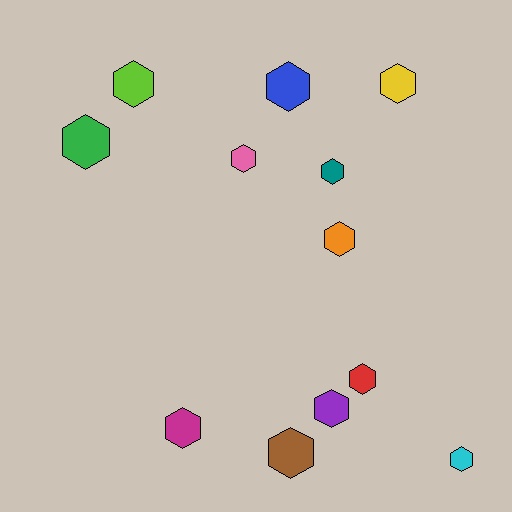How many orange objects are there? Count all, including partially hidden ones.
There is 1 orange object.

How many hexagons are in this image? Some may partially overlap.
There are 12 hexagons.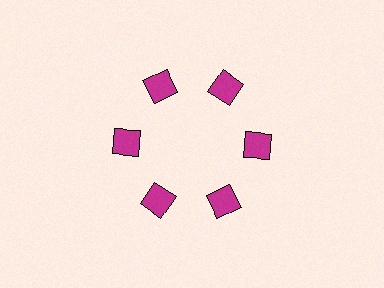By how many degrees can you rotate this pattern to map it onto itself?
The pattern maps onto itself every 60 degrees of rotation.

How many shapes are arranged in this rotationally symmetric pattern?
There are 6 shapes, arranged in 6 groups of 1.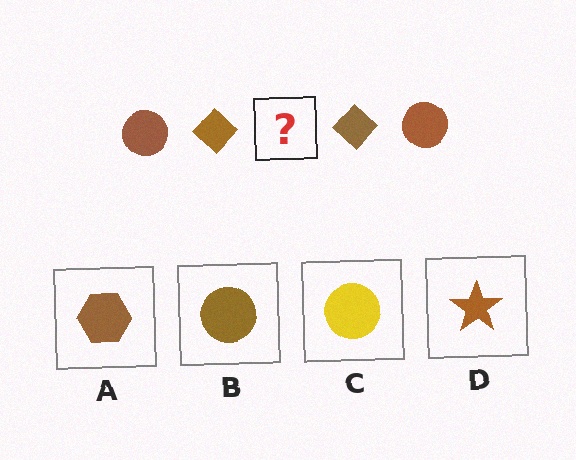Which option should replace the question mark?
Option B.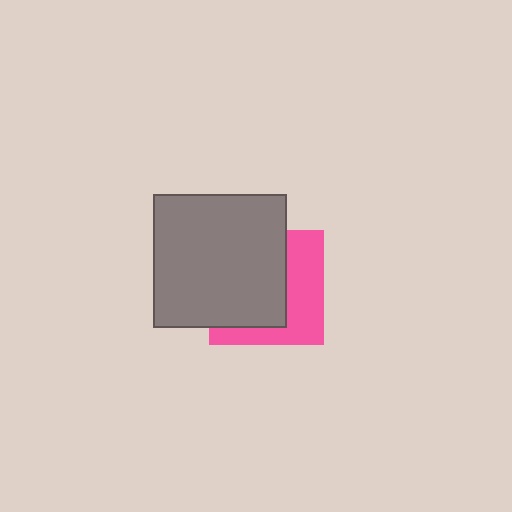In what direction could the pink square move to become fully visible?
The pink square could move right. That would shift it out from behind the gray square entirely.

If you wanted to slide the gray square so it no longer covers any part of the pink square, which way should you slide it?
Slide it left — that is the most direct way to separate the two shapes.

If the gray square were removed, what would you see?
You would see the complete pink square.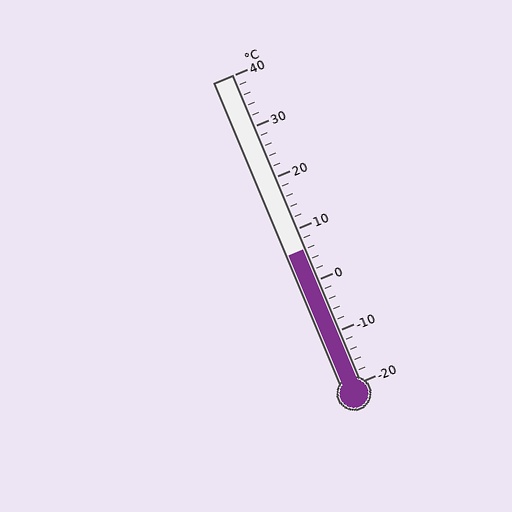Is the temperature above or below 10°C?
The temperature is below 10°C.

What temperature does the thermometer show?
The thermometer shows approximately 6°C.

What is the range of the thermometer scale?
The thermometer scale ranges from -20°C to 40°C.